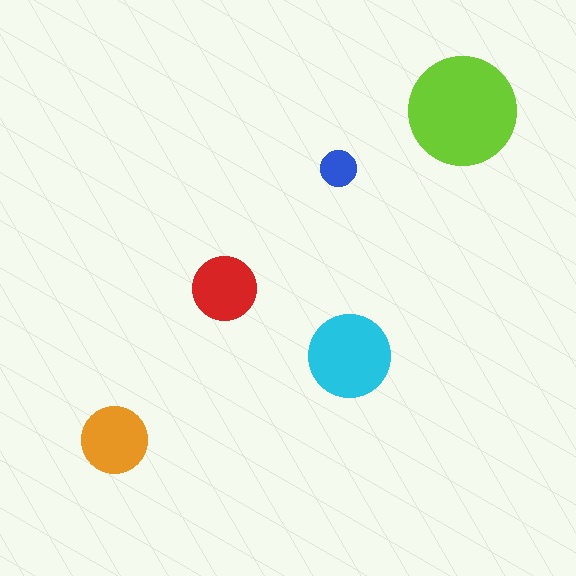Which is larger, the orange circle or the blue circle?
The orange one.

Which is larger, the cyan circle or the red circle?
The cyan one.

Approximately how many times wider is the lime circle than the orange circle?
About 1.5 times wider.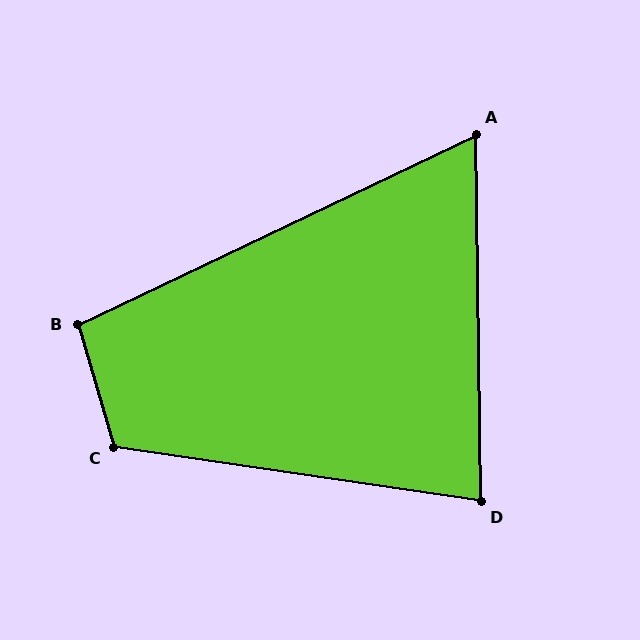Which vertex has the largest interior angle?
C, at approximately 115 degrees.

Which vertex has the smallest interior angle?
A, at approximately 65 degrees.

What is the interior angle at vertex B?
Approximately 99 degrees (obtuse).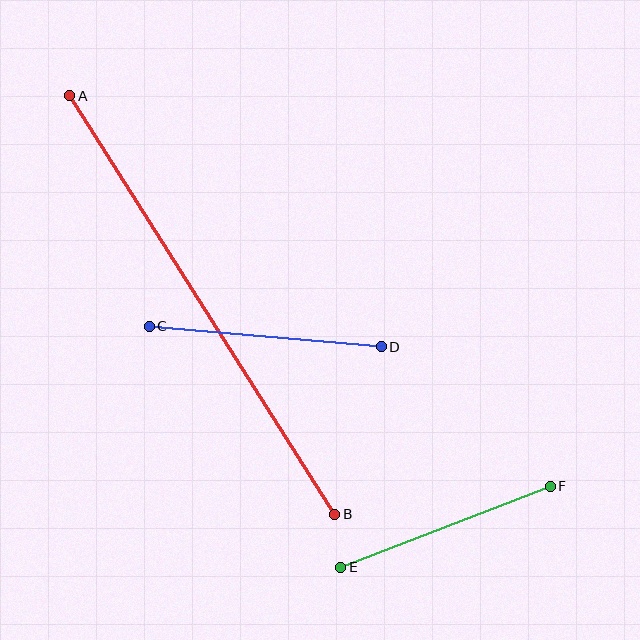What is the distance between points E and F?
The distance is approximately 225 pixels.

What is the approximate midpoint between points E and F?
The midpoint is at approximately (445, 527) pixels.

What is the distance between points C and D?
The distance is approximately 233 pixels.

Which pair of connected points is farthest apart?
Points A and B are farthest apart.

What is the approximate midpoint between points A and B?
The midpoint is at approximately (202, 305) pixels.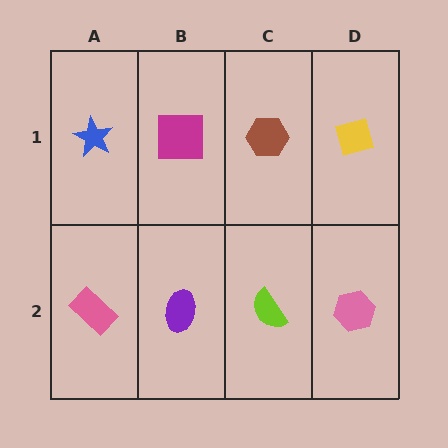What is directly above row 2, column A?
A blue star.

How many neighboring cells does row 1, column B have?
3.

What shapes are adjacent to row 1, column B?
A purple ellipse (row 2, column B), a blue star (row 1, column A), a brown hexagon (row 1, column C).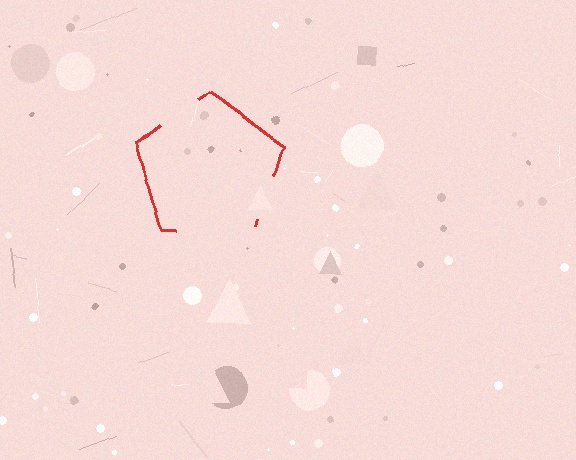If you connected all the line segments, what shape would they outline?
They would outline a pentagon.